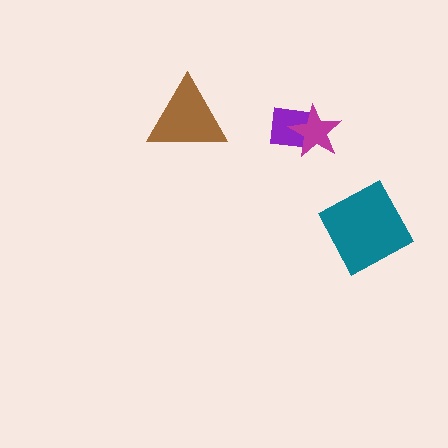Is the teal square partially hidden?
No, no other shape covers it.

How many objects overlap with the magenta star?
1 object overlaps with the magenta star.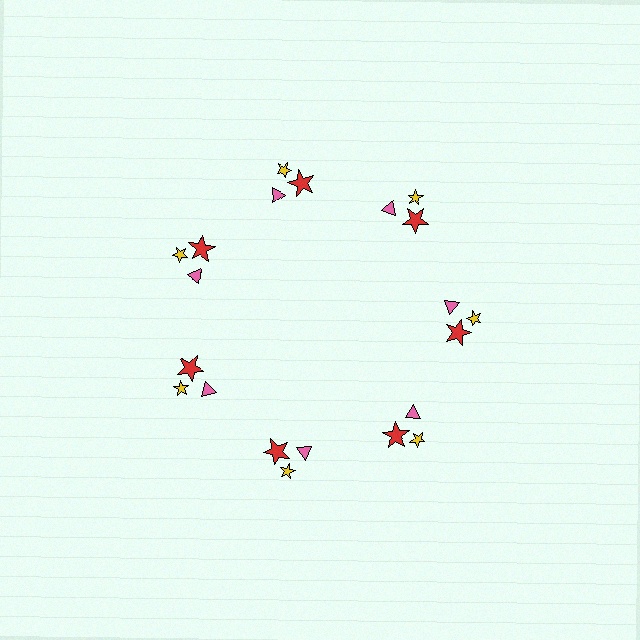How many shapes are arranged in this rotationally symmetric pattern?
There are 21 shapes, arranged in 7 groups of 3.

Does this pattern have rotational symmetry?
Yes, this pattern has 7-fold rotational symmetry. It looks the same after rotating 51 degrees around the center.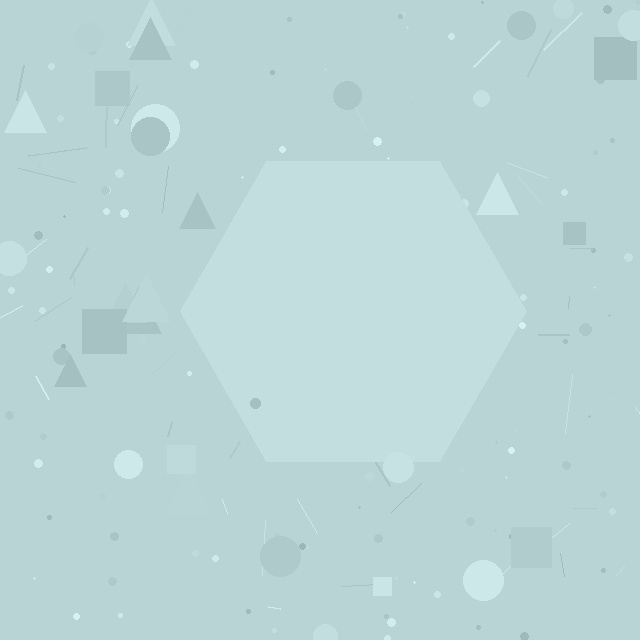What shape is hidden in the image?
A hexagon is hidden in the image.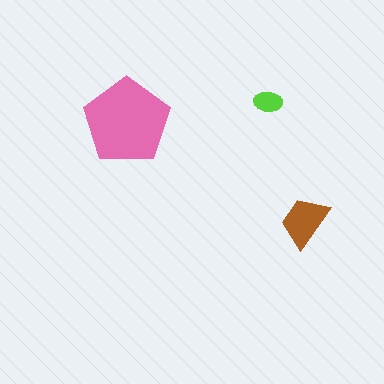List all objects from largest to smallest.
The pink pentagon, the brown trapezoid, the lime ellipse.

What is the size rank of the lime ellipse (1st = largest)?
3rd.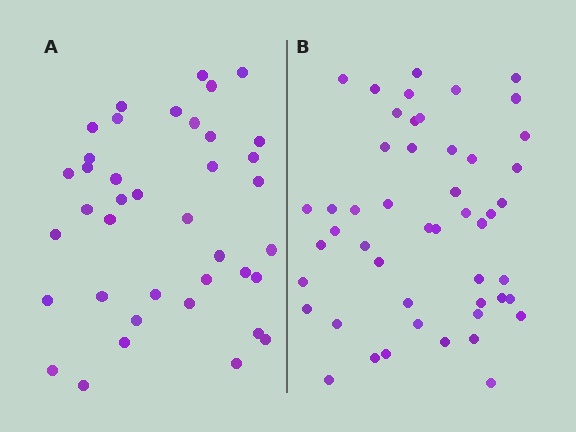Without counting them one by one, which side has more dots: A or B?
Region B (the right region) has more dots.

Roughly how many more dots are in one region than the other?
Region B has roughly 10 or so more dots than region A.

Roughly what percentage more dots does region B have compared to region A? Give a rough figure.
About 25% more.